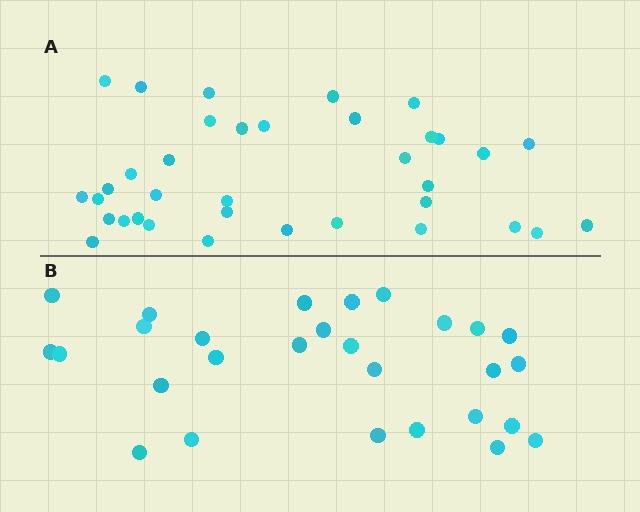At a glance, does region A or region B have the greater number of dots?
Region A (the top region) has more dots.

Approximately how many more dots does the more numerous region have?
Region A has roughly 8 or so more dots than region B.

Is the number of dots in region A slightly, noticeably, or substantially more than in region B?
Region A has noticeably more, but not dramatically so. The ratio is roughly 1.3 to 1.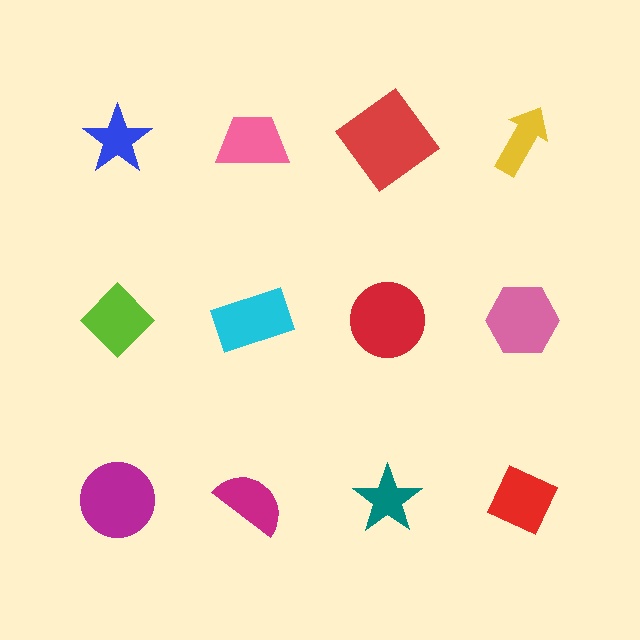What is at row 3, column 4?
A red diamond.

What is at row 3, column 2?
A magenta semicircle.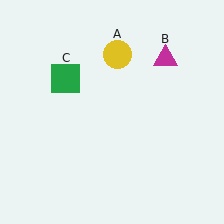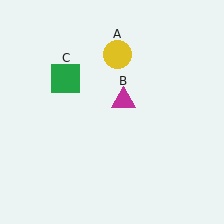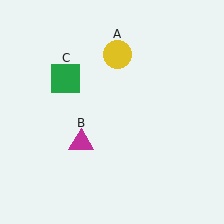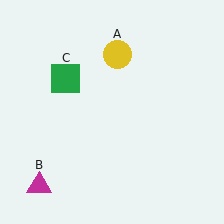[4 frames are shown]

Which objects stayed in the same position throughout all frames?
Yellow circle (object A) and green square (object C) remained stationary.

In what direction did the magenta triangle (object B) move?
The magenta triangle (object B) moved down and to the left.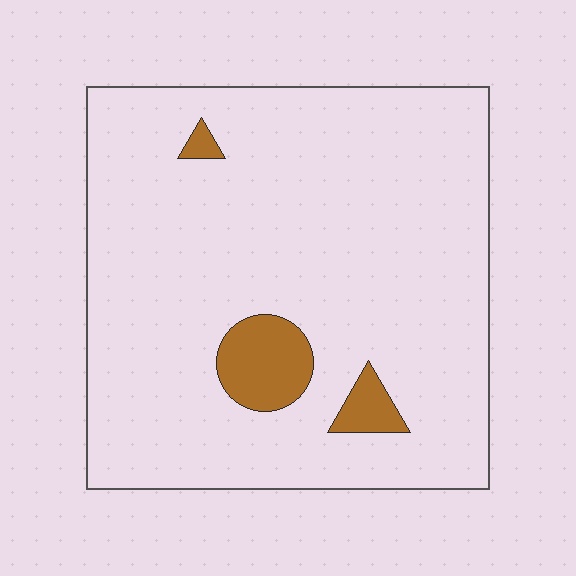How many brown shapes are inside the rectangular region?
3.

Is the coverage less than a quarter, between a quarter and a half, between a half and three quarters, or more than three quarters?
Less than a quarter.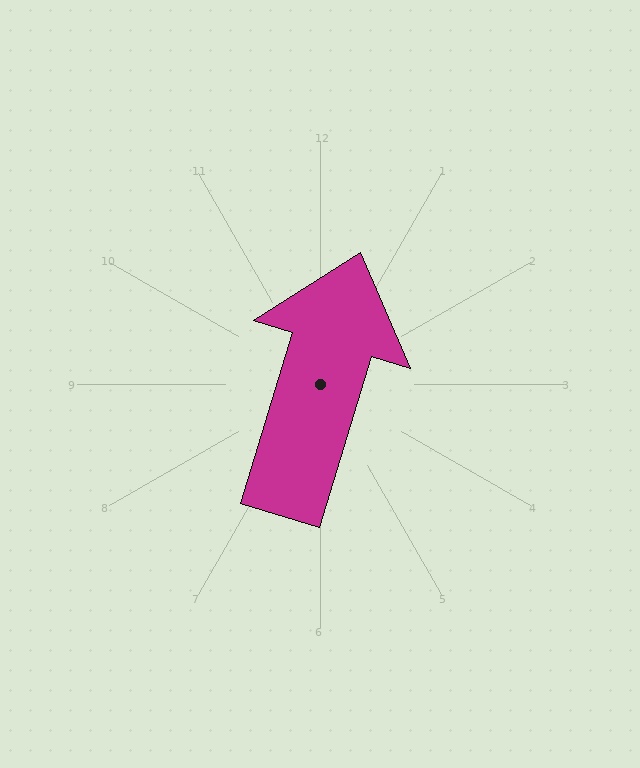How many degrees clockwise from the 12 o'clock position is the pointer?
Approximately 17 degrees.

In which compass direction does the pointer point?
North.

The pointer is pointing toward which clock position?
Roughly 1 o'clock.